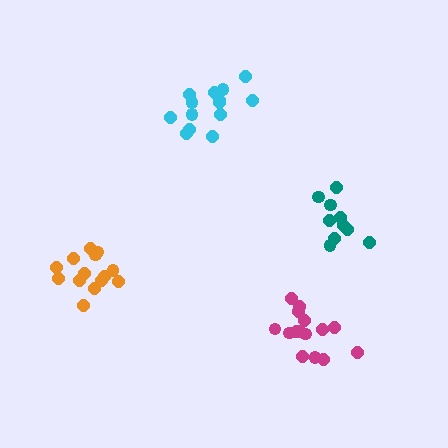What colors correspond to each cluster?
The clusters are colored: cyan, teal, magenta, orange.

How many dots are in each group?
Group 1: 14 dots, Group 2: 10 dots, Group 3: 15 dots, Group 4: 14 dots (53 total).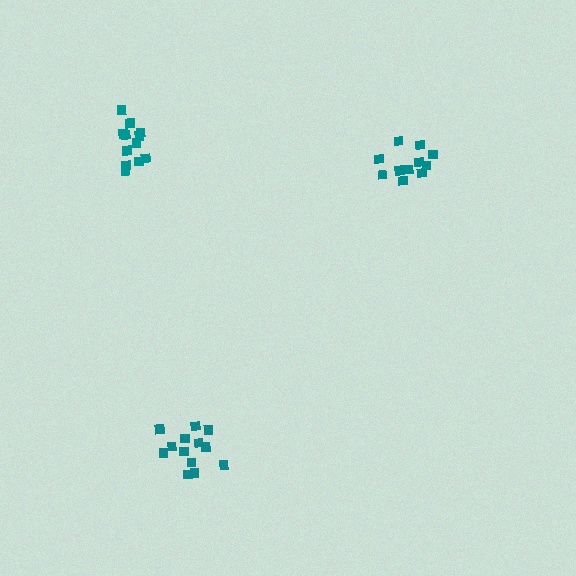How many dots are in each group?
Group 1: 13 dots, Group 2: 11 dots, Group 3: 12 dots (36 total).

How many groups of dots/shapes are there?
There are 3 groups.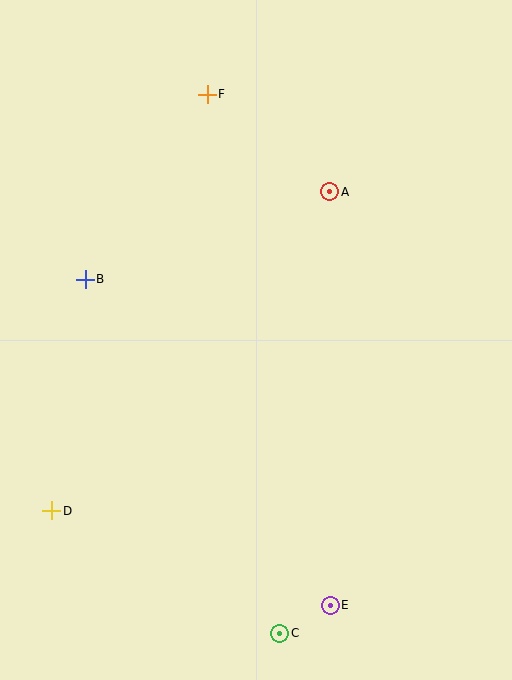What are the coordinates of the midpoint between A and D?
The midpoint between A and D is at (191, 351).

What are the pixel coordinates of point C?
Point C is at (280, 633).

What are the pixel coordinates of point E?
Point E is at (330, 605).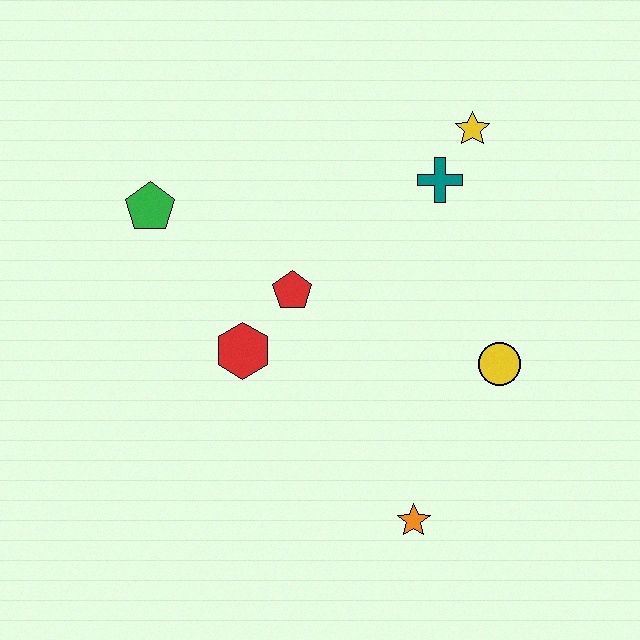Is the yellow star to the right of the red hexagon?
Yes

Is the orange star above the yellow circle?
No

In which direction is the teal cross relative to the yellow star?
The teal cross is below the yellow star.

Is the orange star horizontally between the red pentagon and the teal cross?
Yes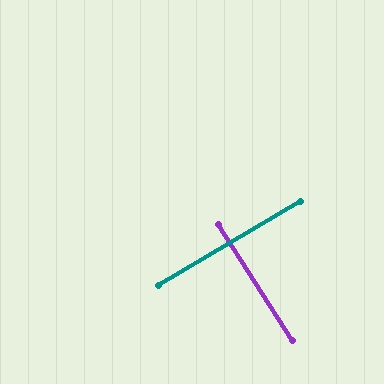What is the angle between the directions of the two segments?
Approximately 88 degrees.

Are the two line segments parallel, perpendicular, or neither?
Perpendicular — they meet at approximately 88°.